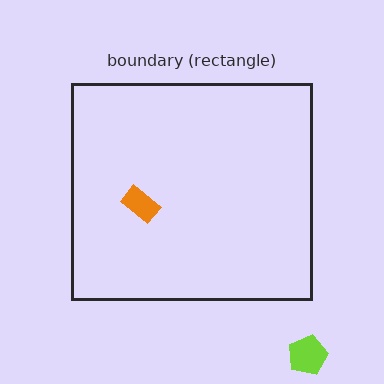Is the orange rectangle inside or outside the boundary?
Inside.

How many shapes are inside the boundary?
1 inside, 1 outside.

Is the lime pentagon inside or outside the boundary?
Outside.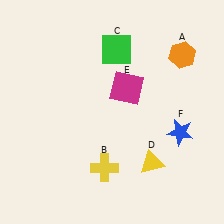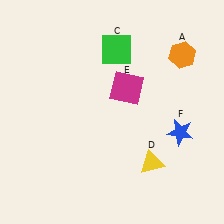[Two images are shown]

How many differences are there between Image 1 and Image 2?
There is 1 difference between the two images.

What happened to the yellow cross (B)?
The yellow cross (B) was removed in Image 2. It was in the bottom-left area of Image 1.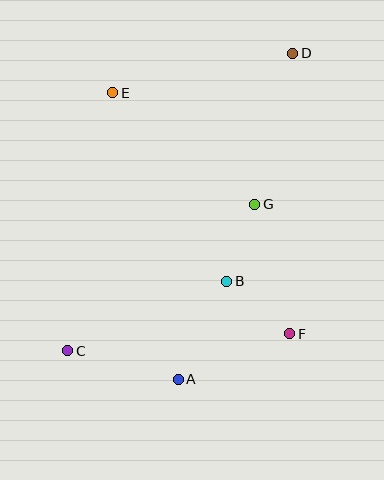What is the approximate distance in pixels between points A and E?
The distance between A and E is approximately 294 pixels.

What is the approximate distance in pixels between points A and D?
The distance between A and D is approximately 346 pixels.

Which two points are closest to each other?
Points B and G are closest to each other.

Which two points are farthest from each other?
Points C and D are farthest from each other.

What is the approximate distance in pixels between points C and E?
The distance between C and E is approximately 262 pixels.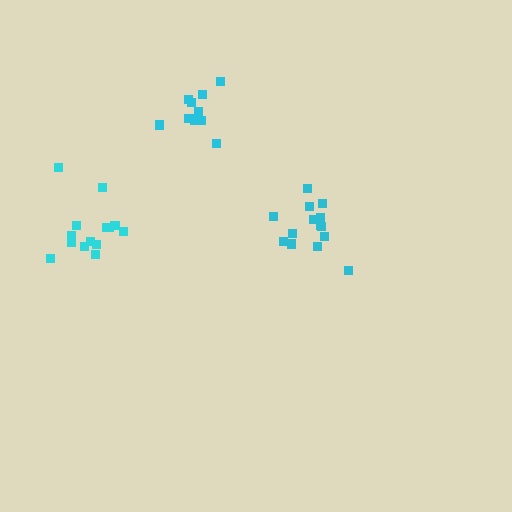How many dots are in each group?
Group 1: 14 dots, Group 2: 14 dots, Group 3: 12 dots (40 total).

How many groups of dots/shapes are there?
There are 3 groups.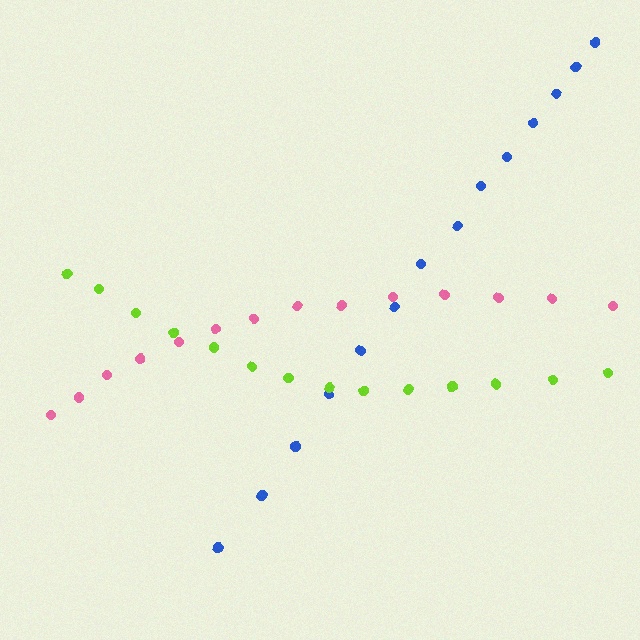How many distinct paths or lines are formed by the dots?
There are 3 distinct paths.